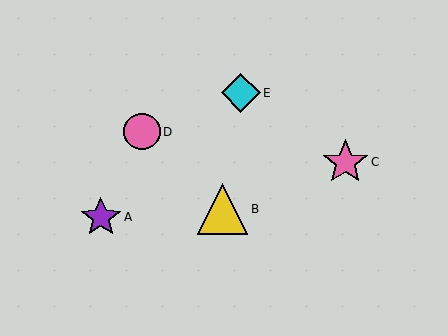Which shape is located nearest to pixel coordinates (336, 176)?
The pink star (labeled C) at (345, 162) is nearest to that location.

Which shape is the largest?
The yellow triangle (labeled B) is the largest.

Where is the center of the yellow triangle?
The center of the yellow triangle is at (223, 209).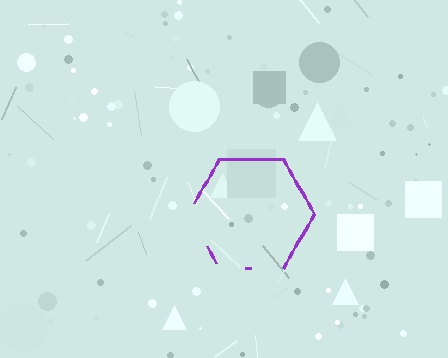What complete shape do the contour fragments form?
The contour fragments form a hexagon.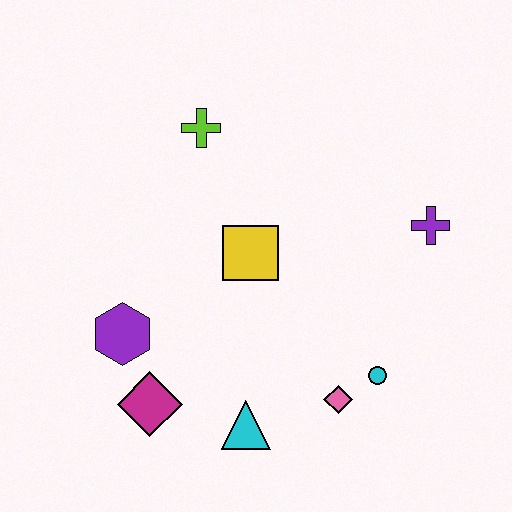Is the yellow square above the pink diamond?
Yes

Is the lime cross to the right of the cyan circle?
No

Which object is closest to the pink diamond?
The cyan circle is closest to the pink diamond.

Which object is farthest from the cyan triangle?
The lime cross is farthest from the cyan triangle.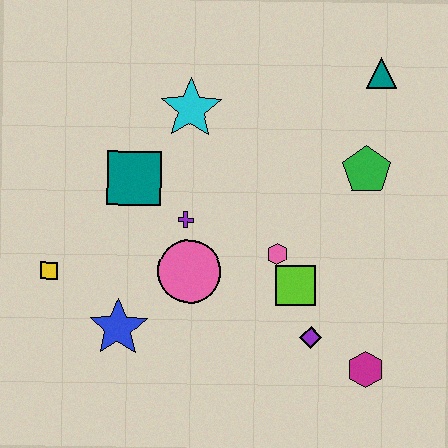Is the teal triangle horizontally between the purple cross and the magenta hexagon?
No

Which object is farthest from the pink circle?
The teal triangle is farthest from the pink circle.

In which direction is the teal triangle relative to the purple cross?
The teal triangle is to the right of the purple cross.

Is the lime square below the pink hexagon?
Yes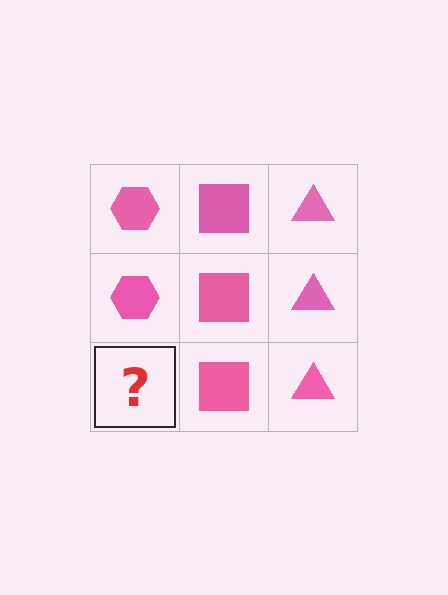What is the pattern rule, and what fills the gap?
The rule is that each column has a consistent shape. The gap should be filled with a pink hexagon.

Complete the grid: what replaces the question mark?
The question mark should be replaced with a pink hexagon.